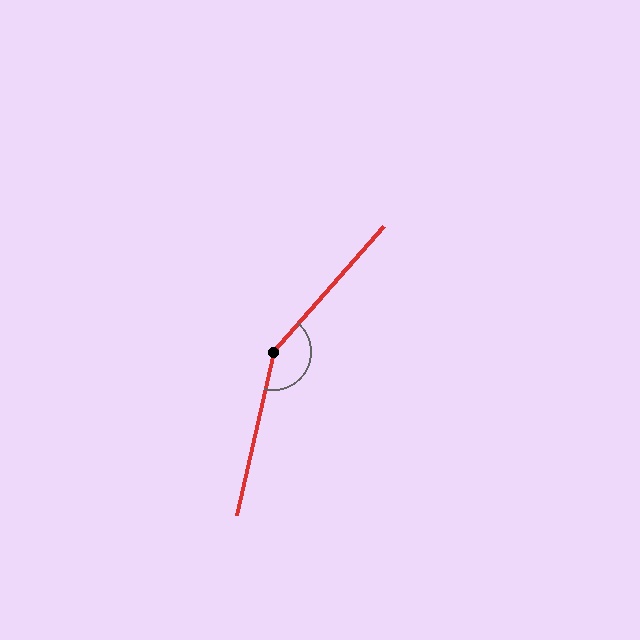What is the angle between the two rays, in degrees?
Approximately 151 degrees.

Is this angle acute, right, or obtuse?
It is obtuse.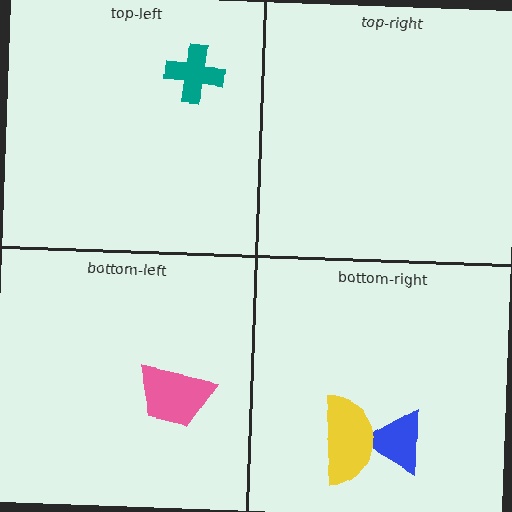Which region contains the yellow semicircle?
The bottom-right region.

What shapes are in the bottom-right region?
The blue triangle, the yellow semicircle.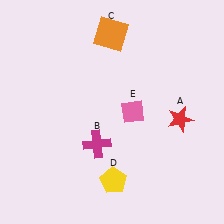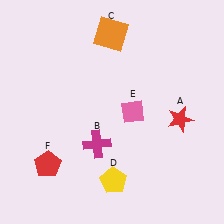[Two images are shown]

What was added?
A red pentagon (F) was added in Image 2.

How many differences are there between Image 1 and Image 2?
There is 1 difference between the two images.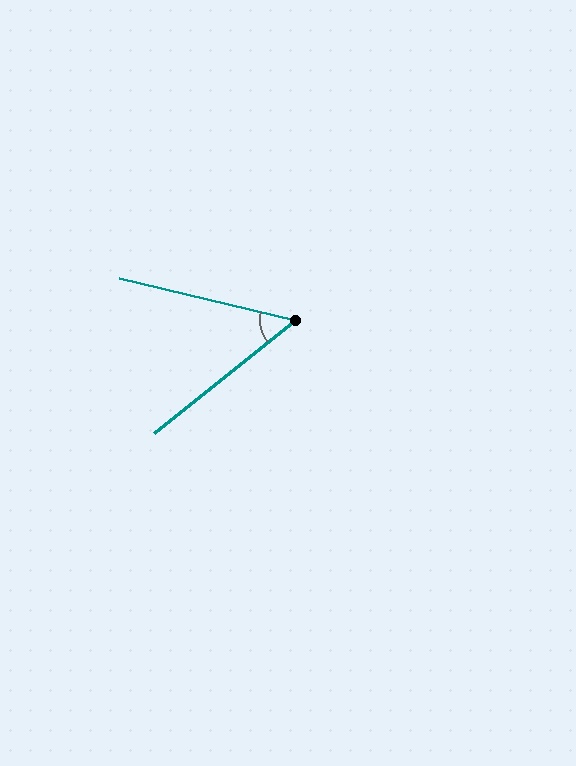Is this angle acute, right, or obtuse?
It is acute.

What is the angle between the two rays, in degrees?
Approximately 52 degrees.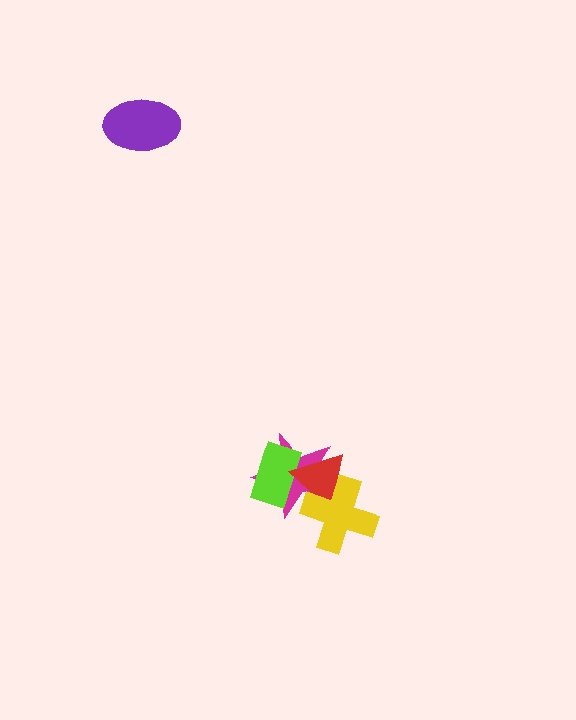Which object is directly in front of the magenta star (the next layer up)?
The lime rectangle is directly in front of the magenta star.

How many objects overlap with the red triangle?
3 objects overlap with the red triangle.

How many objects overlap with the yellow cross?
2 objects overlap with the yellow cross.